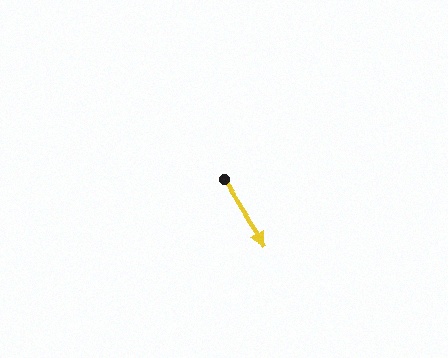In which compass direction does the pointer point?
Southeast.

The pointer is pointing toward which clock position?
Roughly 5 o'clock.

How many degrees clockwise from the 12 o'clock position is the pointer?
Approximately 147 degrees.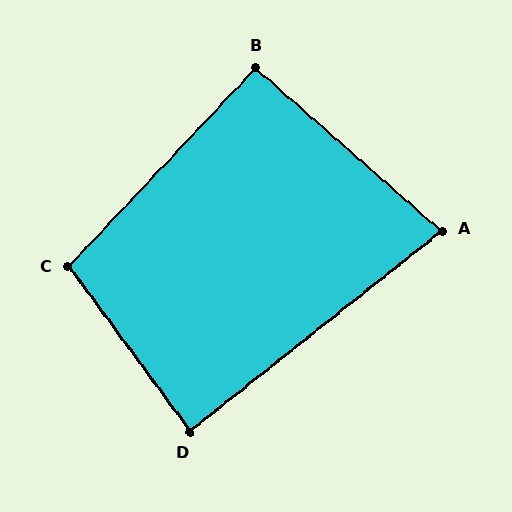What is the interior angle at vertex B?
Approximately 92 degrees (approximately right).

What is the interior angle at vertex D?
Approximately 88 degrees (approximately right).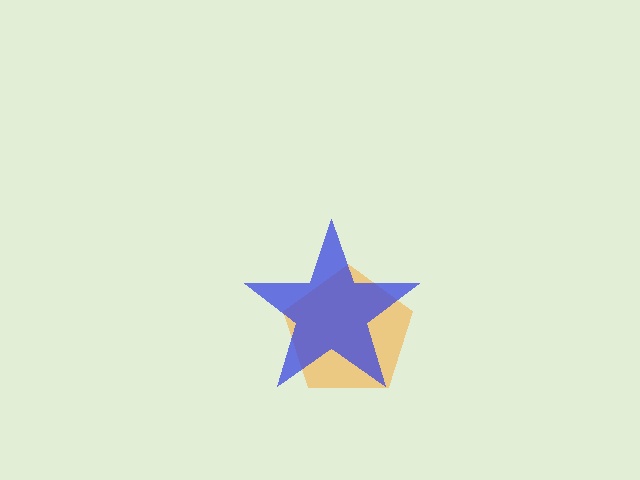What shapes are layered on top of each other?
The layered shapes are: an orange pentagon, a blue star.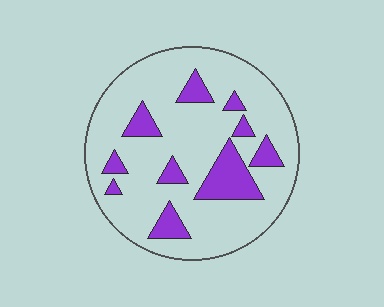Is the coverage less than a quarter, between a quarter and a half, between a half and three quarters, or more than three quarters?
Less than a quarter.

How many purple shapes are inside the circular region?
10.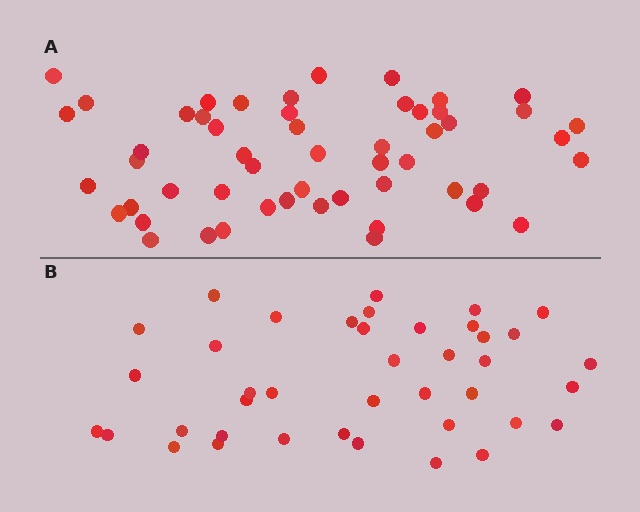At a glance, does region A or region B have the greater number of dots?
Region A (the top region) has more dots.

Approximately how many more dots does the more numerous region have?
Region A has approximately 15 more dots than region B.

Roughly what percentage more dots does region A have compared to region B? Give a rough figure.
About 30% more.